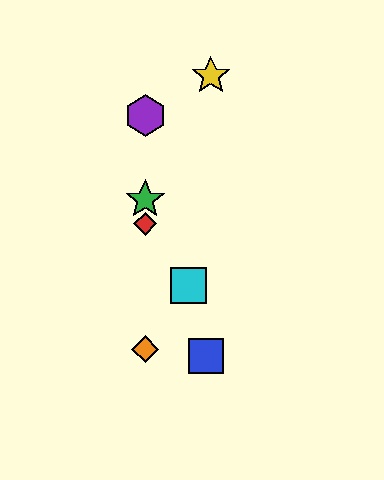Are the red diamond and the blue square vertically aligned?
No, the red diamond is at x≈145 and the blue square is at x≈206.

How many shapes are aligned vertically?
4 shapes (the red diamond, the green star, the purple hexagon, the orange diamond) are aligned vertically.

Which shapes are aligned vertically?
The red diamond, the green star, the purple hexagon, the orange diamond are aligned vertically.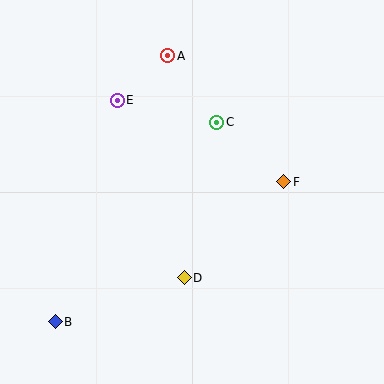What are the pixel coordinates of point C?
Point C is at (217, 122).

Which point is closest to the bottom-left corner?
Point B is closest to the bottom-left corner.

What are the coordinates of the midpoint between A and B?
The midpoint between A and B is at (112, 189).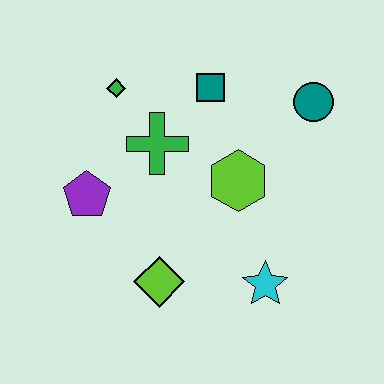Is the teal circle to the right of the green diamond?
Yes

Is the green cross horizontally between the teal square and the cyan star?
No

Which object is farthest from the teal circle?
The purple pentagon is farthest from the teal circle.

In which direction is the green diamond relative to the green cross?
The green diamond is above the green cross.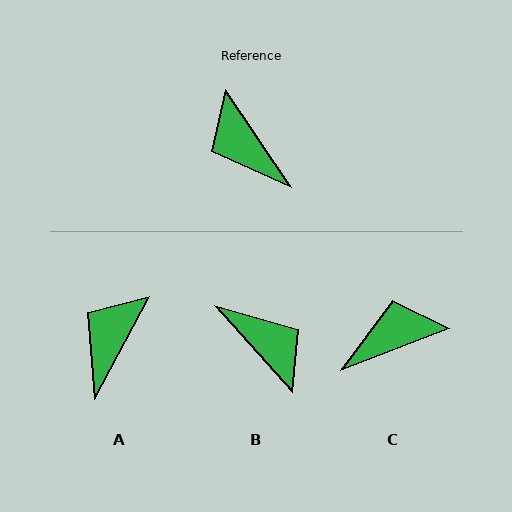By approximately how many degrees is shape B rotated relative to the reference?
Approximately 172 degrees clockwise.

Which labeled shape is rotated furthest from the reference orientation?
B, about 172 degrees away.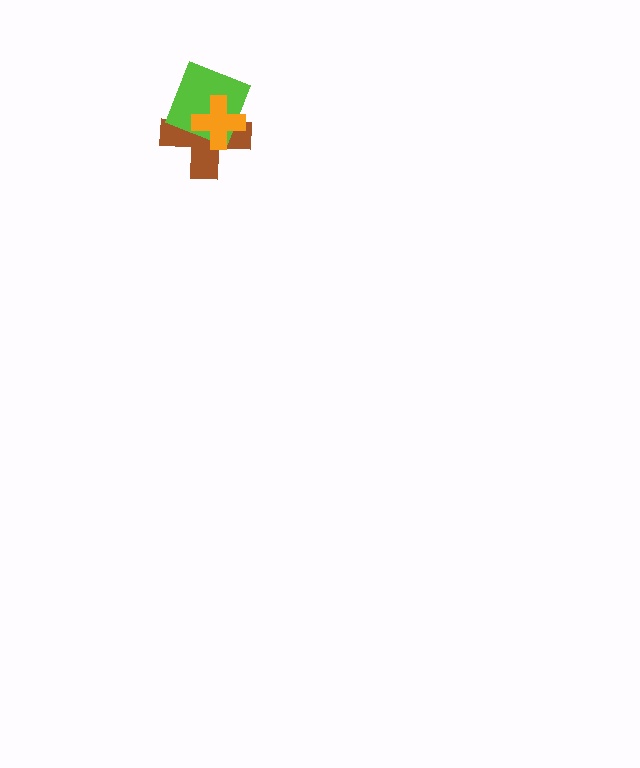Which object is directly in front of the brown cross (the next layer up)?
The lime diamond is directly in front of the brown cross.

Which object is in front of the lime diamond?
The orange cross is in front of the lime diamond.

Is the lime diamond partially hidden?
Yes, it is partially covered by another shape.